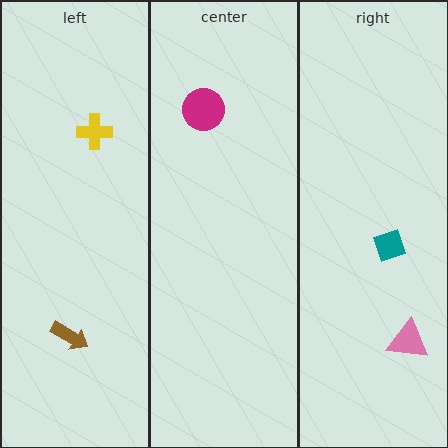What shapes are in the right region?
The teal diamond, the pink triangle.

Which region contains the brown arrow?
The left region.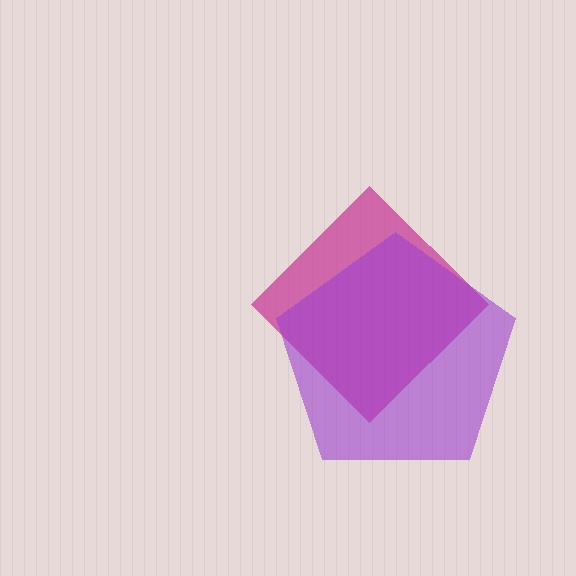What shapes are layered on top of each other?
The layered shapes are: a magenta diamond, a purple pentagon.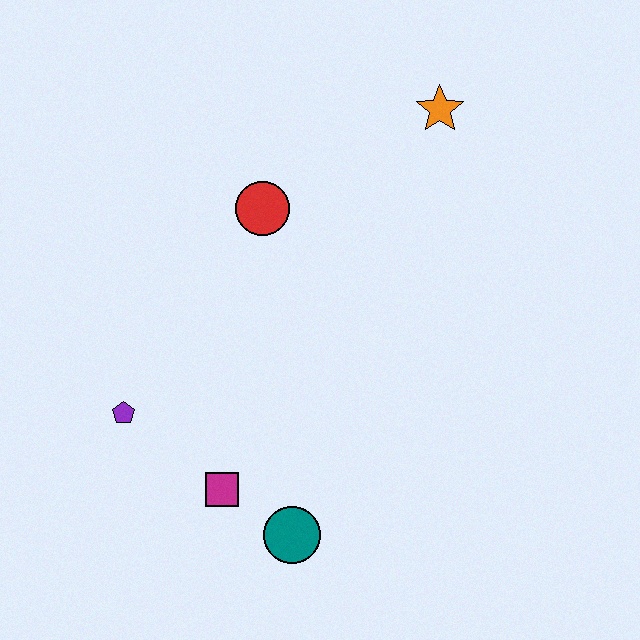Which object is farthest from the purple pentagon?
The orange star is farthest from the purple pentagon.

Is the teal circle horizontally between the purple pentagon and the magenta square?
No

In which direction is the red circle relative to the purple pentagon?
The red circle is above the purple pentagon.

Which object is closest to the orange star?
The red circle is closest to the orange star.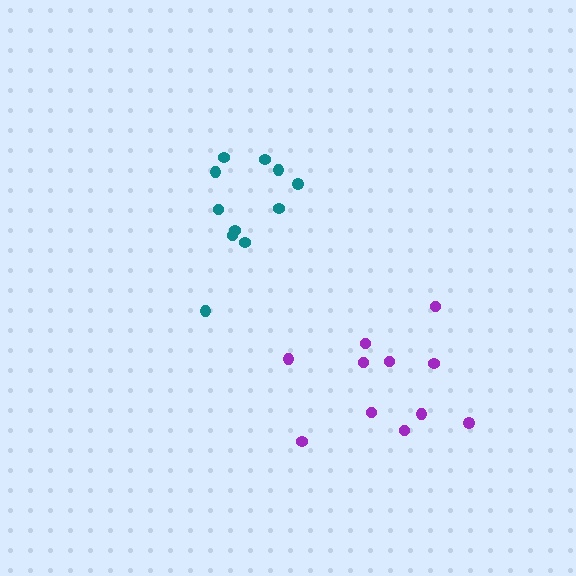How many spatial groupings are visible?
There are 2 spatial groupings.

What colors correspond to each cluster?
The clusters are colored: purple, teal.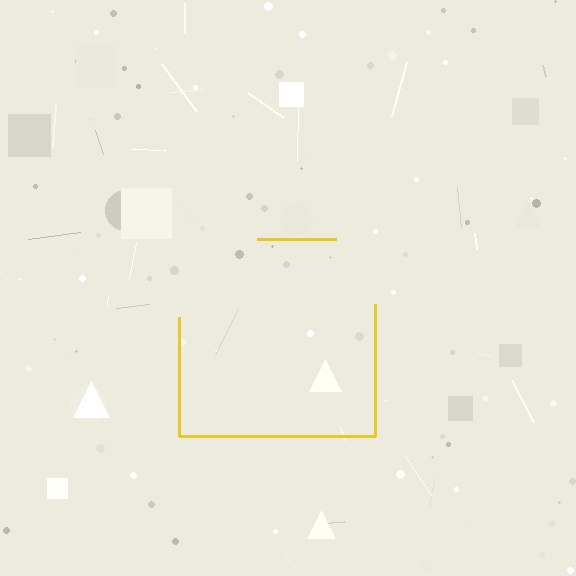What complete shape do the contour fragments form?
The contour fragments form a square.